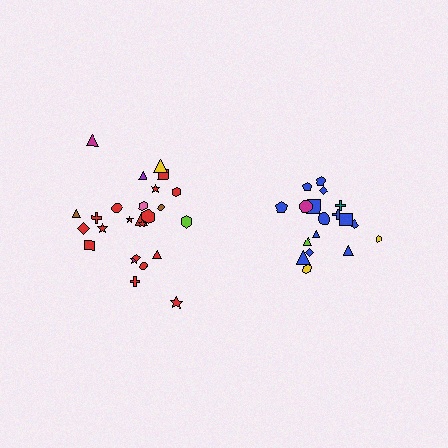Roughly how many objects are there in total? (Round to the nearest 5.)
Roughly 45 objects in total.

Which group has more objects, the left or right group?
The left group.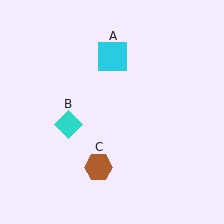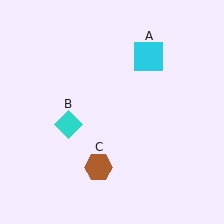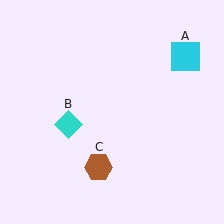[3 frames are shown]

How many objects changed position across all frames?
1 object changed position: cyan square (object A).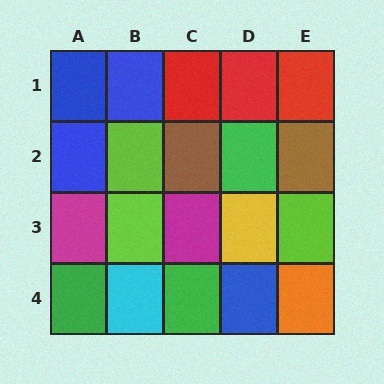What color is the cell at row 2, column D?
Green.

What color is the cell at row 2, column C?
Brown.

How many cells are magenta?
2 cells are magenta.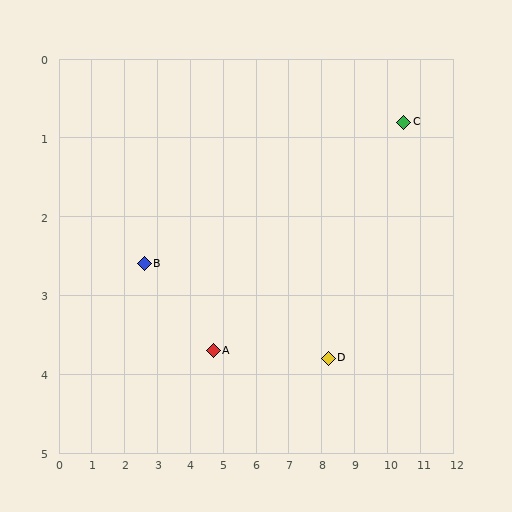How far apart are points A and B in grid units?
Points A and B are about 2.4 grid units apart.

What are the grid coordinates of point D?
Point D is at approximately (8.2, 3.8).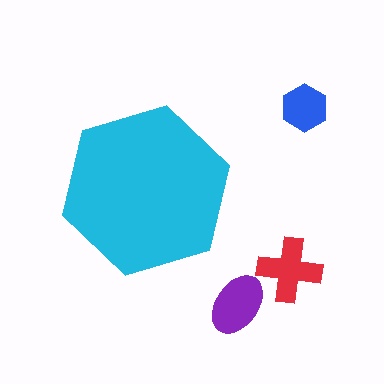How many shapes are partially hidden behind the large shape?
0 shapes are partially hidden.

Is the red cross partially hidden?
No, the red cross is fully visible.